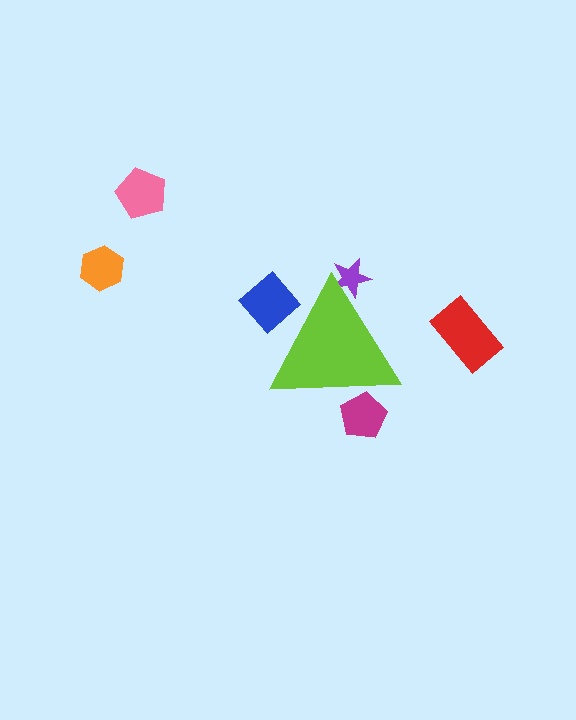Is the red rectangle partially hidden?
No, the red rectangle is fully visible.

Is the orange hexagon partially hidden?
No, the orange hexagon is fully visible.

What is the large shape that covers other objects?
A lime triangle.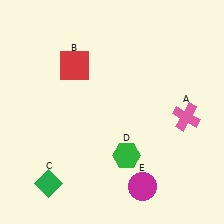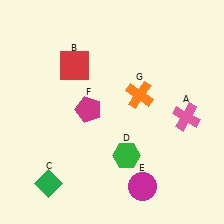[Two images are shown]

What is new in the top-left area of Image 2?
A magenta pentagon (F) was added in the top-left area of Image 2.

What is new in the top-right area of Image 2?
An orange cross (G) was added in the top-right area of Image 2.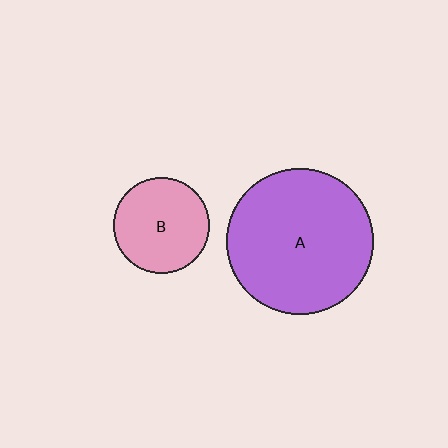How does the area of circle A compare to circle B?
Approximately 2.3 times.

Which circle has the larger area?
Circle A (purple).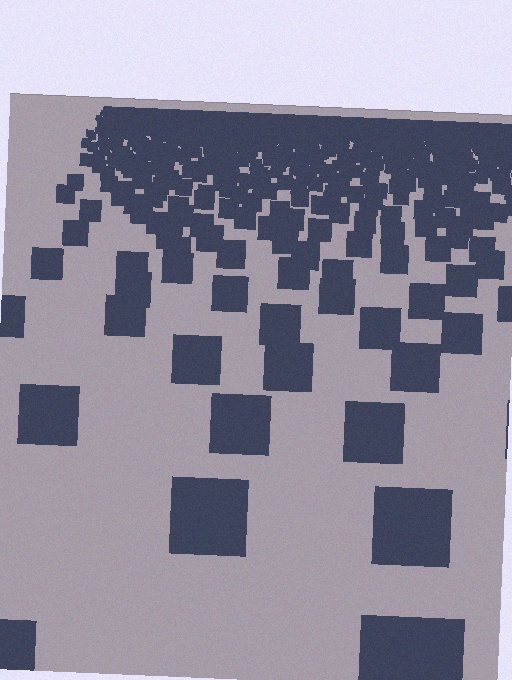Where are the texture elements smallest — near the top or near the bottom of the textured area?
Near the top.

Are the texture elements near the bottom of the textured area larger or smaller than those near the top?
Larger. Near the bottom, elements are closer to the viewer and appear at a bigger on-screen size.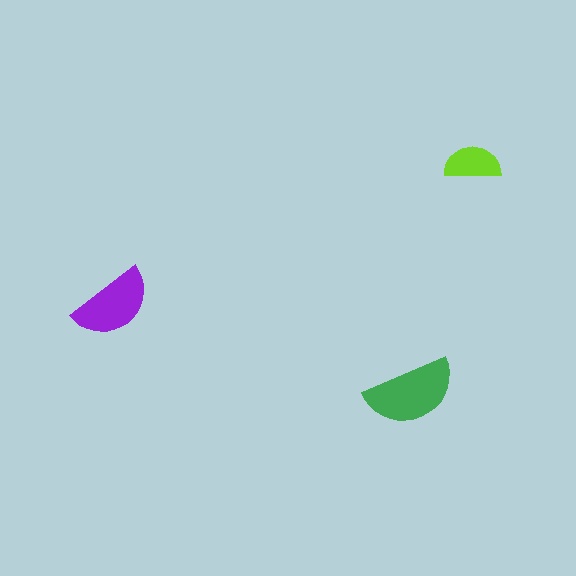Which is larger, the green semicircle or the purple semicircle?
The green one.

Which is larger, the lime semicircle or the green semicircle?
The green one.